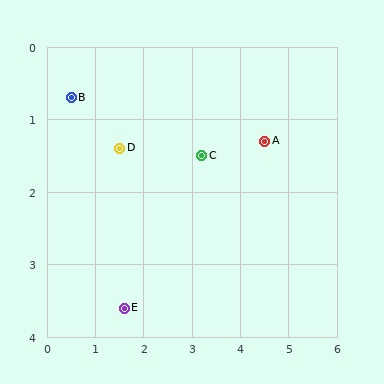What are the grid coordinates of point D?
Point D is at approximately (1.5, 1.4).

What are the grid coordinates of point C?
Point C is at approximately (3.2, 1.5).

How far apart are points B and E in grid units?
Points B and E are about 3.1 grid units apart.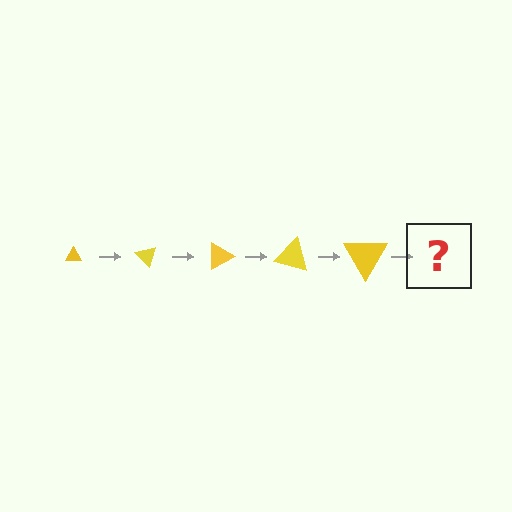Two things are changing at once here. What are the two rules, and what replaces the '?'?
The two rules are that the triangle grows larger each step and it rotates 45 degrees each step. The '?' should be a triangle, larger than the previous one and rotated 225 degrees from the start.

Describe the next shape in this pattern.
It should be a triangle, larger than the previous one and rotated 225 degrees from the start.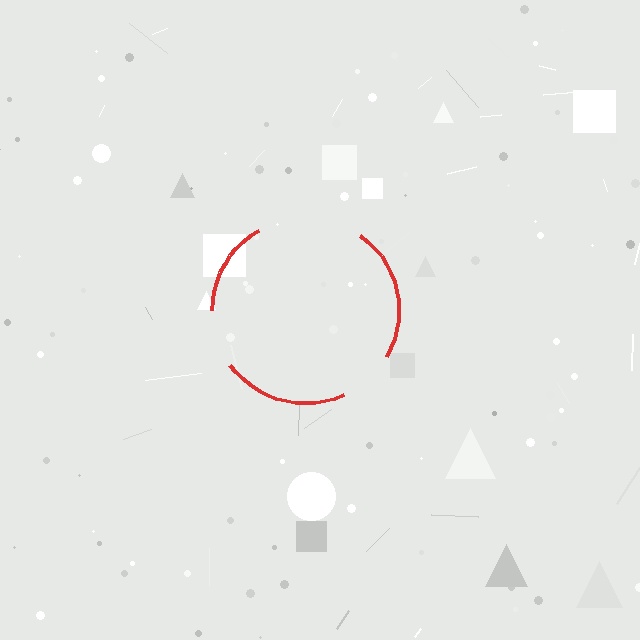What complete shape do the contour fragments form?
The contour fragments form a circle.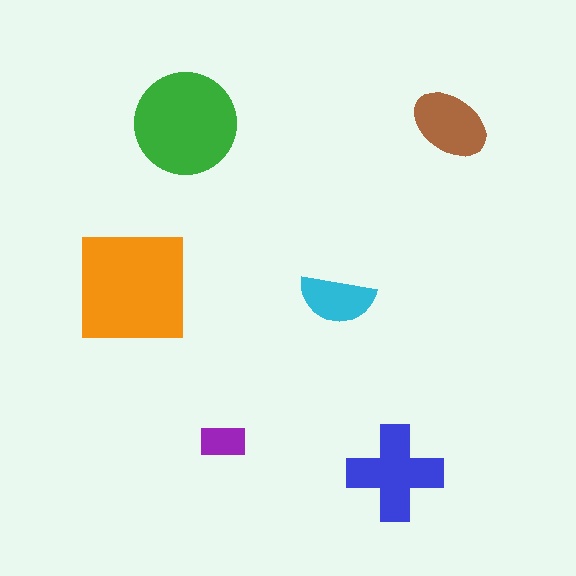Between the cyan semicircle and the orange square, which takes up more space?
The orange square.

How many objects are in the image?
There are 6 objects in the image.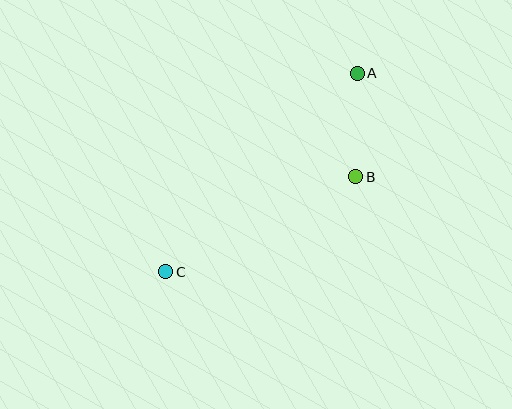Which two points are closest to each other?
Points A and B are closest to each other.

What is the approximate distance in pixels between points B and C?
The distance between B and C is approximately 212 pixels.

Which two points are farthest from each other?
Points A and C are farthest from each other.